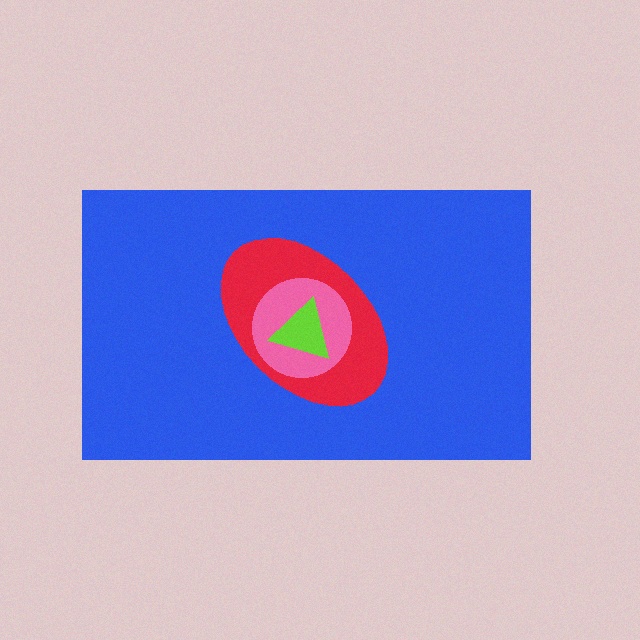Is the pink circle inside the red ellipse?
Yes.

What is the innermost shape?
The lime triangle.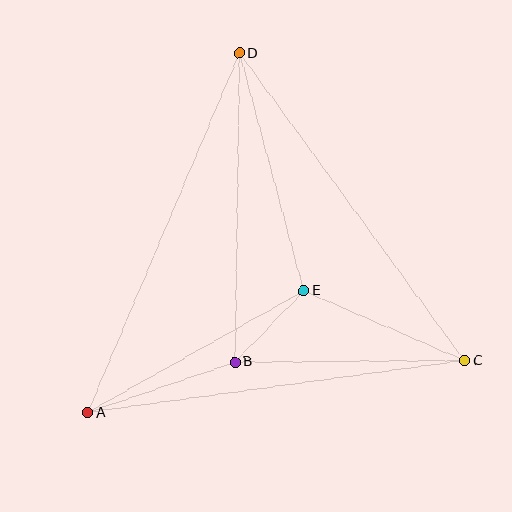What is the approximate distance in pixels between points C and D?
The distance between C and D is approximately 381 pixels.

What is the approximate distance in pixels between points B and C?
The distance between B and C is approximately 229 pixels.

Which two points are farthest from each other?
Points A and D are farthest from each other.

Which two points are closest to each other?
Points B and E are closest to each other.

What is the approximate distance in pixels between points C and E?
The distance between C and E is approximately 175 pixels.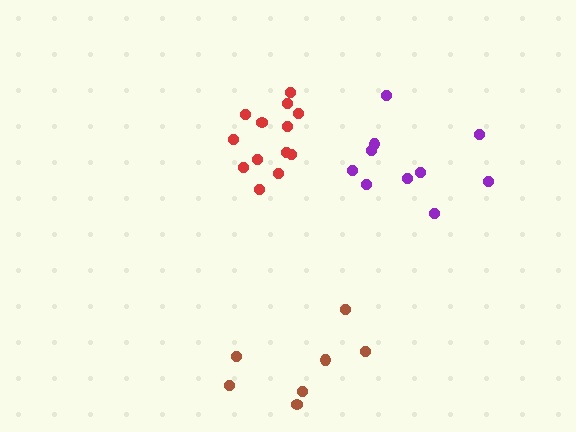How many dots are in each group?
Group 1: 13 dots, Group 2: 7 dots, Group 3: 10 dots (30 total).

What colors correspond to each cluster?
The clusters are colored: red, brown, purple.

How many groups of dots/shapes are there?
There are 3 groups.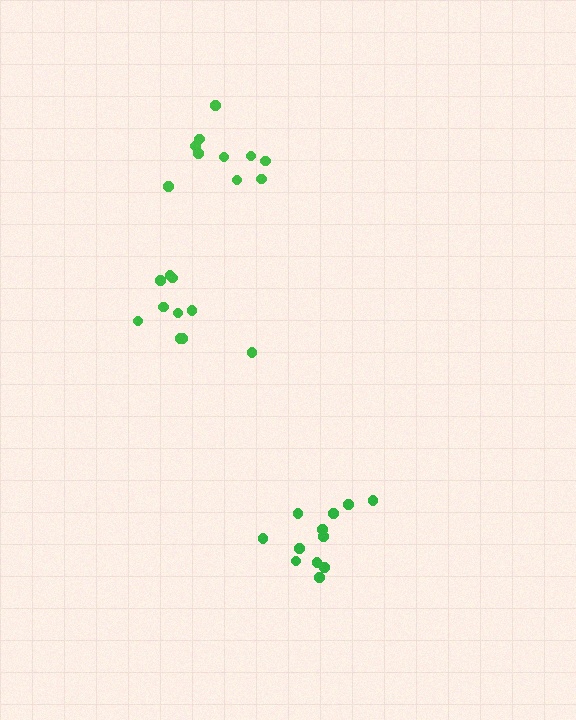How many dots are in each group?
Group 1: 10 dots, Group 2: 12 dots, Group 3: 10 dots (32 total).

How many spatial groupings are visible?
There are 3 spatial groupings.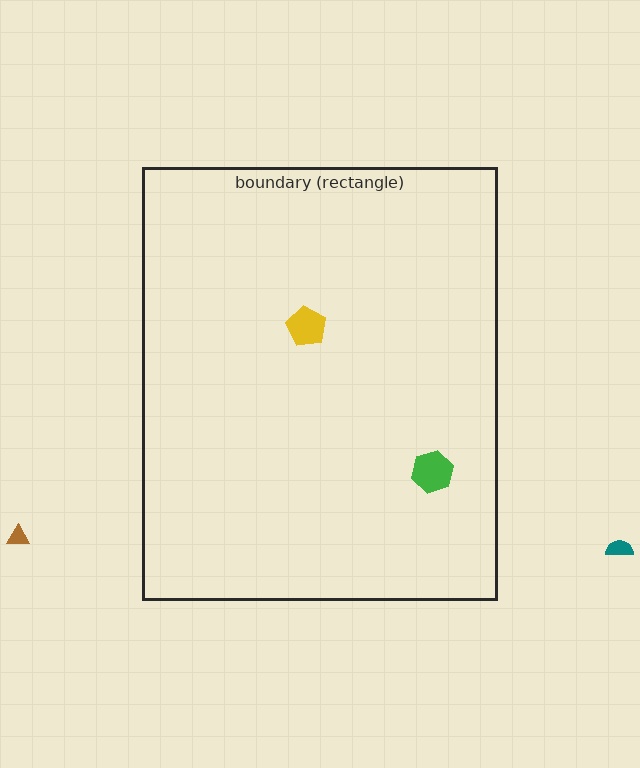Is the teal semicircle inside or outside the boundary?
Outside.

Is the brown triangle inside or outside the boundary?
Outside.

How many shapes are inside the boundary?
2 inside, 2 outside.